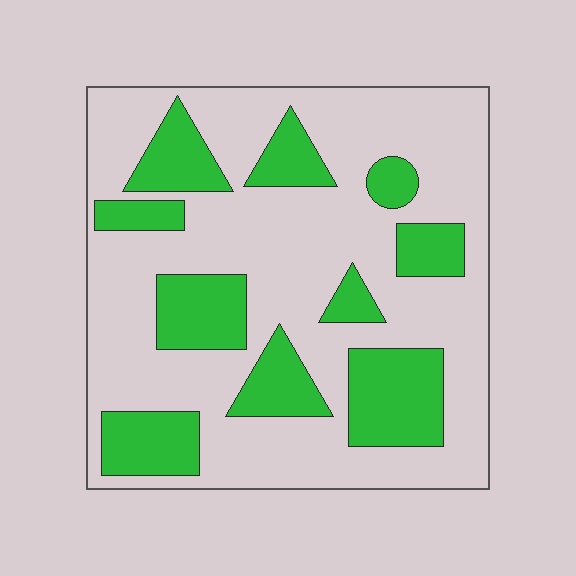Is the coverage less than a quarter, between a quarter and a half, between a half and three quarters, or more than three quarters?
Between a quarter and a half.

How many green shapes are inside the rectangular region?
10.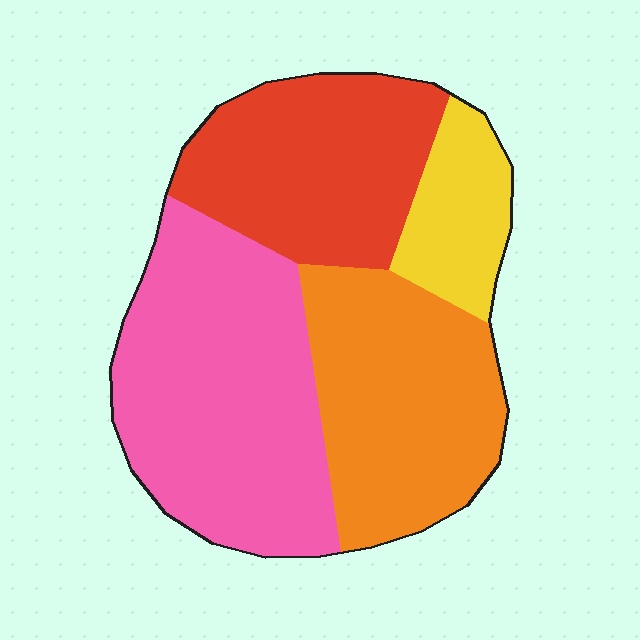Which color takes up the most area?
Pink, at roughly 35%.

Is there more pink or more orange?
Pink.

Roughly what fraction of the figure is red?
Red covers about 25% of the figure.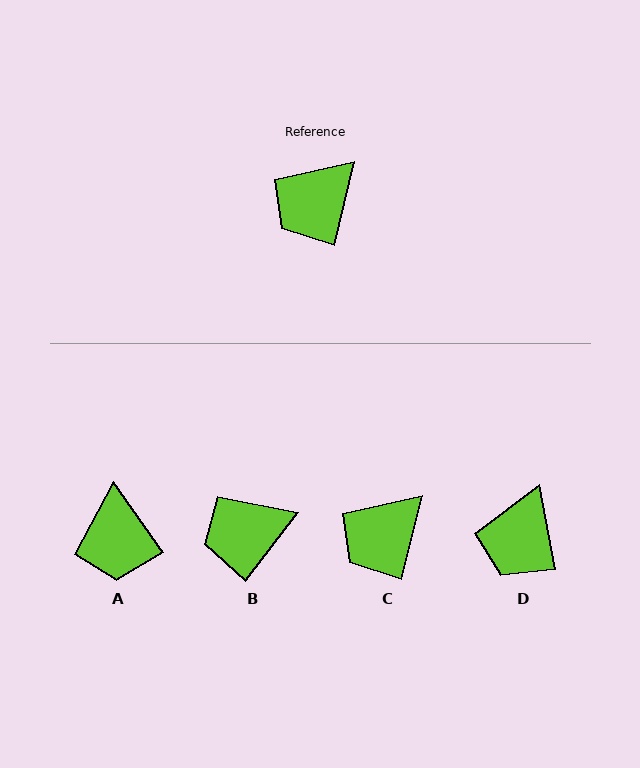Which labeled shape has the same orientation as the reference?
C.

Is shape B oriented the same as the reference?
No, it is off by about 24 degrees.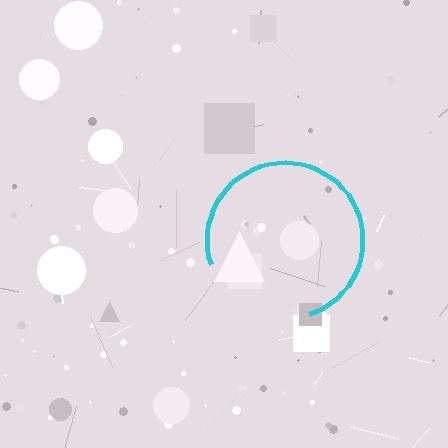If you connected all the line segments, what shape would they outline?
They would outline a circle.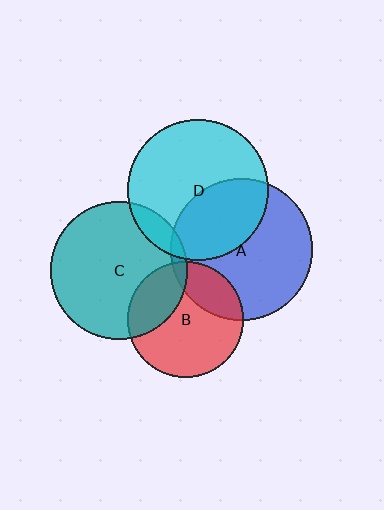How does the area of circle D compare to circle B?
Approximately 1.5 times.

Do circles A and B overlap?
Yes.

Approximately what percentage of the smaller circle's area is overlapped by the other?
Approximately 25%.